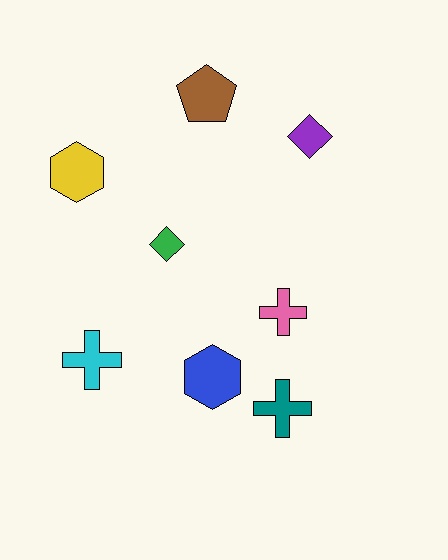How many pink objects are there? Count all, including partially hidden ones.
There is 1 pink object.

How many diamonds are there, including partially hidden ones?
There are 2 diamonds.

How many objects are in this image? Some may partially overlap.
There are 8 objects.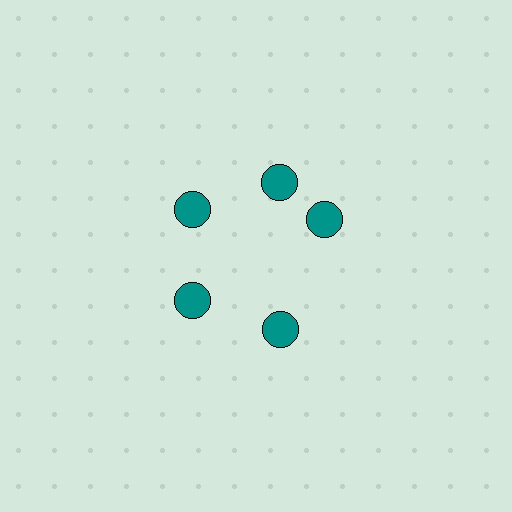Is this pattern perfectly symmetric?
No. The 5 teal circles are arranged in a ring, but one element near the 3 o'clock position is rotated out of alignment along the ring, breaking the 5-fold rotational symmetry.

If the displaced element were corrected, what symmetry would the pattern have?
It would have 5-fold rotational symmetry — the pattern would map onto itself every 72 degrees.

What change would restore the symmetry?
The symmetry would be restored by rotating it back into even spacing with its neighbors so that all 5 circles sit at equal angles and equal distance from the center.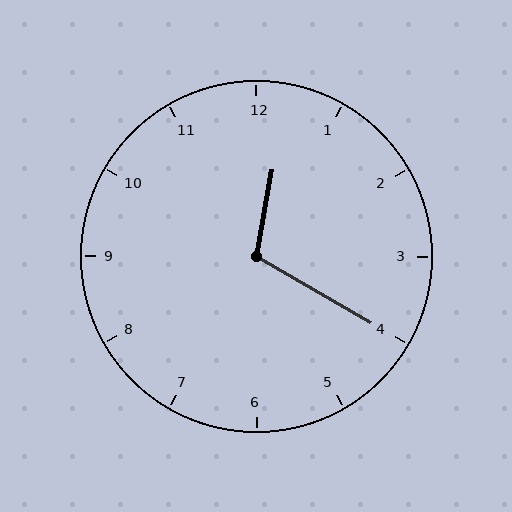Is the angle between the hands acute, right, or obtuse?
It is obtuse.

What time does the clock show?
12:20.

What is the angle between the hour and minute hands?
Approximately 110 degrees.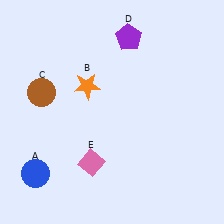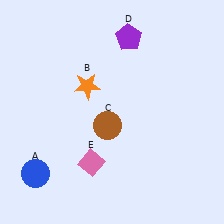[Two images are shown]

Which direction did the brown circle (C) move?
The brown circle (C) moved right.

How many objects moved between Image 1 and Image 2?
1 object moved between the two images.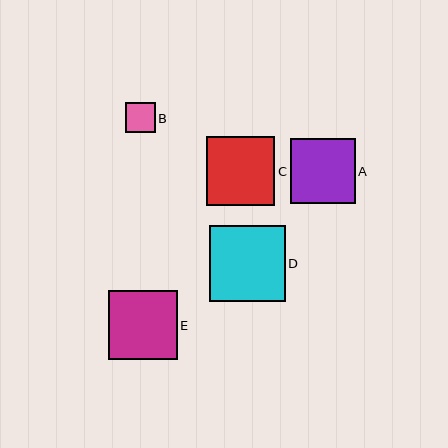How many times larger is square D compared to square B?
Square D is approximately 2.6 times the size of square B.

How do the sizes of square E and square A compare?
Square E and square A are approximately the same size.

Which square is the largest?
Square D is the largest with a size of approximately 76 pixels.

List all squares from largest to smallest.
From largest to smallest: D, E, C, A, B.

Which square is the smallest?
Square B is the smallest with a size of approximately 30 pixels.